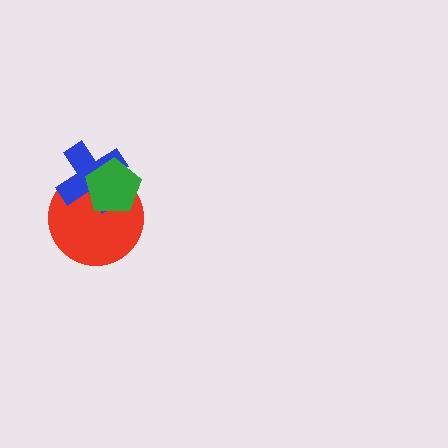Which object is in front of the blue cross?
The green pentagon is in front of the blue cross.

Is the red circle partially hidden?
Yes, it is partially covered by another shape.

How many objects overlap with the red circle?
2 objects overlap with the red circle.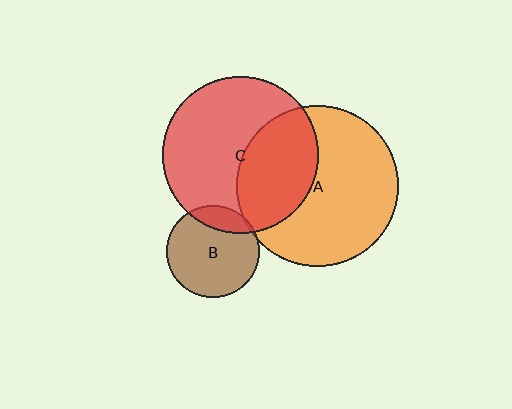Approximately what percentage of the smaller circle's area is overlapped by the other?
Approximately 40%.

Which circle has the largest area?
Circle A (orange).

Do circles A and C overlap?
Yes.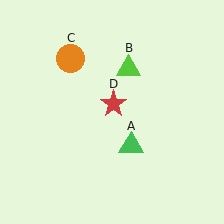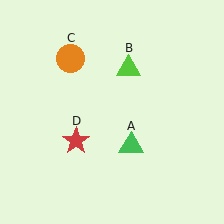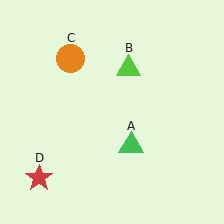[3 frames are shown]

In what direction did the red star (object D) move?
The red star (object D) moved down and to the left.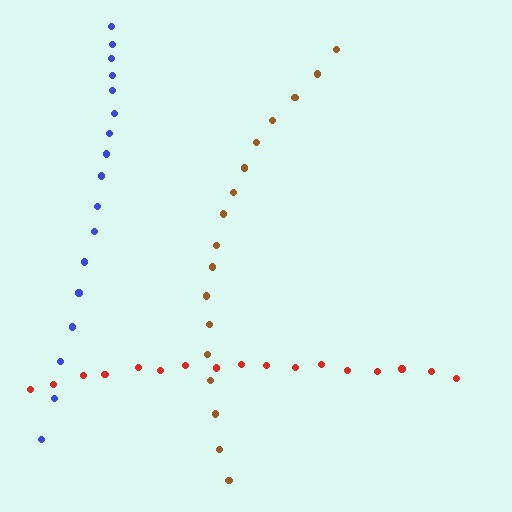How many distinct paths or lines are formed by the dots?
There are 3 distinct paths.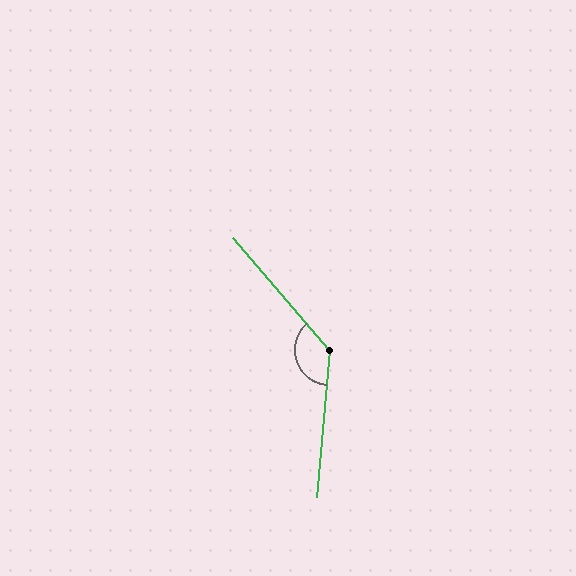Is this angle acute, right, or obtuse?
It is obtuse.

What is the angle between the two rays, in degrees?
Approximately 134 degrees.